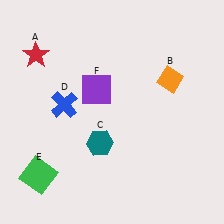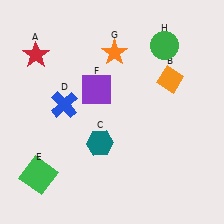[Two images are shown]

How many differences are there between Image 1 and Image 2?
There are 2 differences between the two images.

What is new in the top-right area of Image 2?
An orange star (G) was added in the top-right area of Image 2.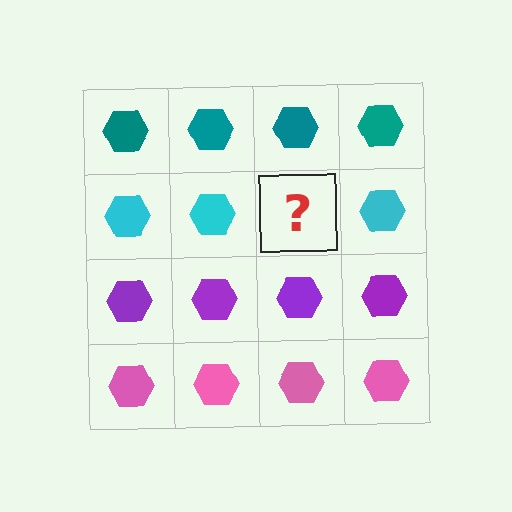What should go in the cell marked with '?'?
The missing cell should contain a cyan hexagon.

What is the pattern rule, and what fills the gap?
The rule is that each row has a consistent color. The gap should be filled with a cyan hexagon.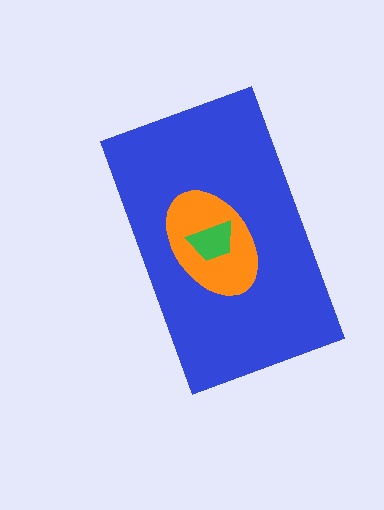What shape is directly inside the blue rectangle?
The orange ellipse.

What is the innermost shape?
The green trapezoid.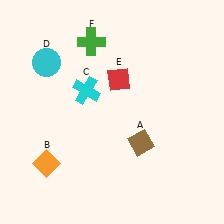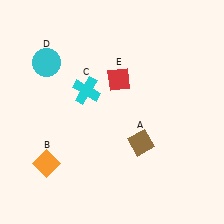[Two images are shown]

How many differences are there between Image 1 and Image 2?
There is 1 difference between the two images.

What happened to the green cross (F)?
The green cross (F) was removed in Image 2. It was in the top-left area of Image 1.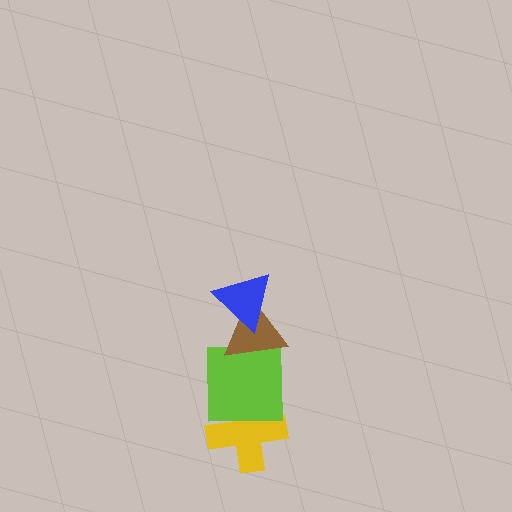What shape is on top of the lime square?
The brown triangle is on top of the lime square.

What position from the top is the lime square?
The lime square is 3rd from the top.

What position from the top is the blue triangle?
The blue triangle is 1st from the top.